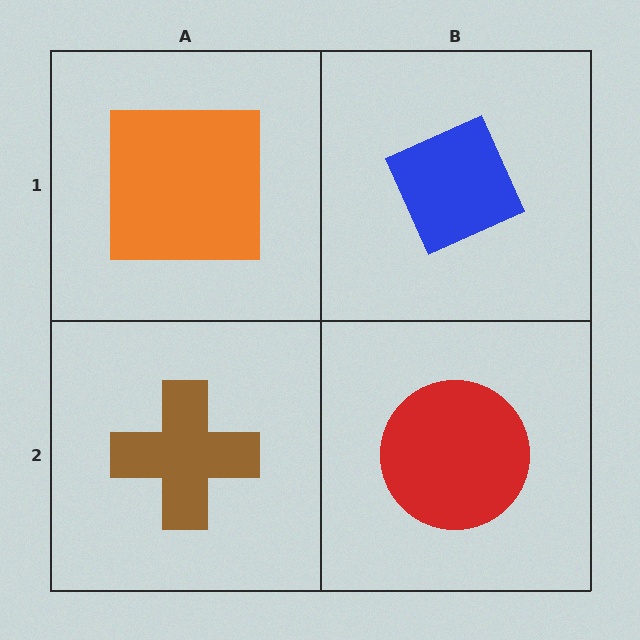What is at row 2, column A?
A brown cross.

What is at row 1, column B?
A blue diamond.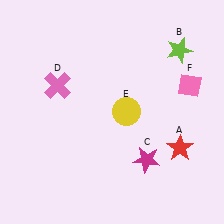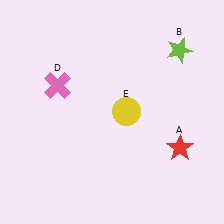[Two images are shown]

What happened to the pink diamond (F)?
The pink diamond (F) was removed in Image 2. It was in the top-right area of Image 1.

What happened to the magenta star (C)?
The magenta star (C) was removed in Image 2. It was in the bottom-right area of Image 1.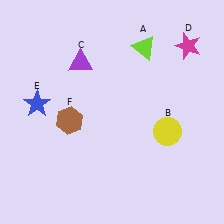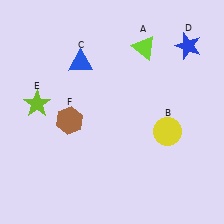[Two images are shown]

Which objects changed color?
C changed from purple to blue. D changed from magenta to blue. E changed from blue to lime.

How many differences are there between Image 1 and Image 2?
There are 3 differences between the two images.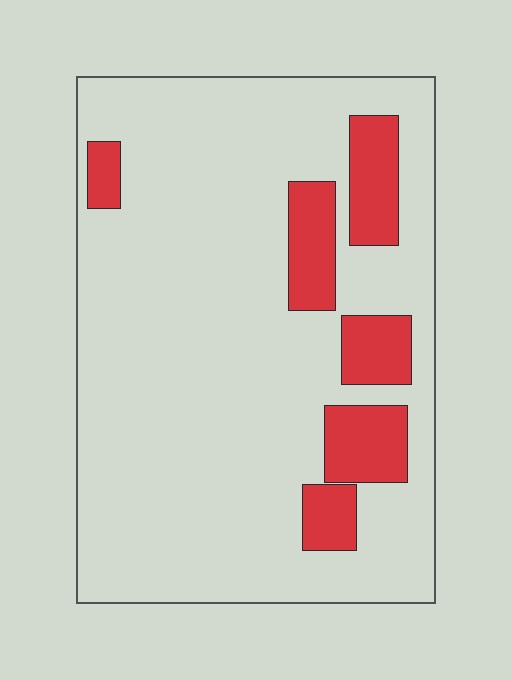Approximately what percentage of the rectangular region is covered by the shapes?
Approximately 15%.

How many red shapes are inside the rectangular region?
6.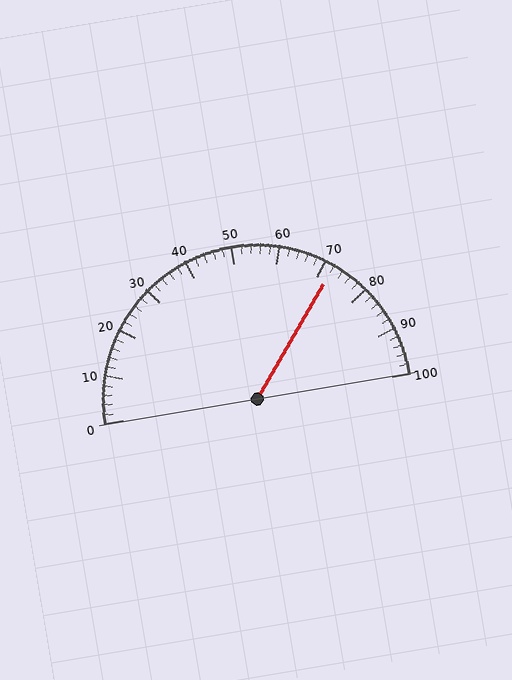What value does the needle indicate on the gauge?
The needle indicates approximately 72.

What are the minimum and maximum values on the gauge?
The gauge ranges from 0 to 100.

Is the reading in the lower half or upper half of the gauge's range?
The reading is in the upper half of the range (0 to 100).